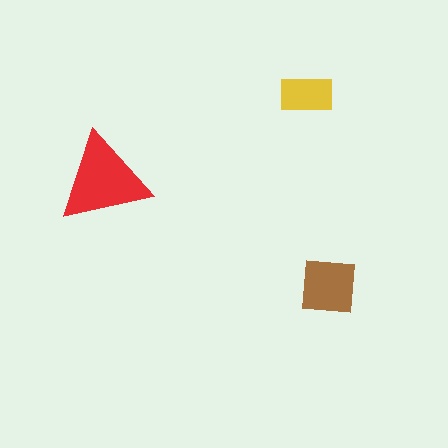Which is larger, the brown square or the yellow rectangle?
The brown square.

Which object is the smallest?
The yellow rectangle.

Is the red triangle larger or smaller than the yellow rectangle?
Larger.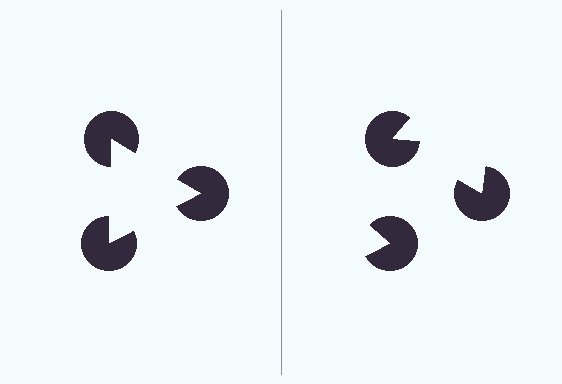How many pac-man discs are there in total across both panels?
6 — 3 on each side.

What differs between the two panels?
The pac-man discs are positioned identically on both sides; only the wedge orientations differ. On the left they align to a triangle; on the right they are misaligned.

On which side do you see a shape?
An illusory triangle appears on the left side. On the right side the wedge cuts are rotated, so no coherent shape forms.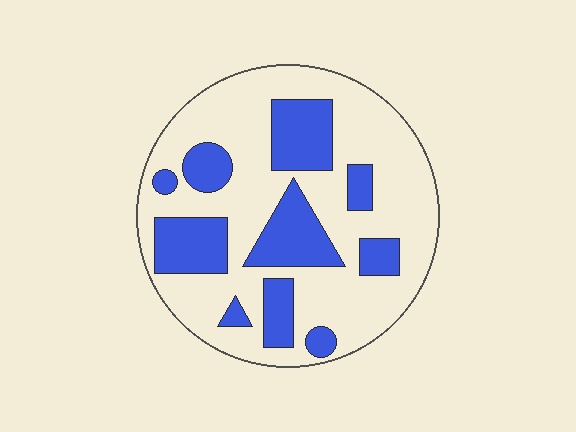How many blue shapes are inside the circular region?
10.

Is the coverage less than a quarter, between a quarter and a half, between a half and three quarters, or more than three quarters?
Between a quarter and a half.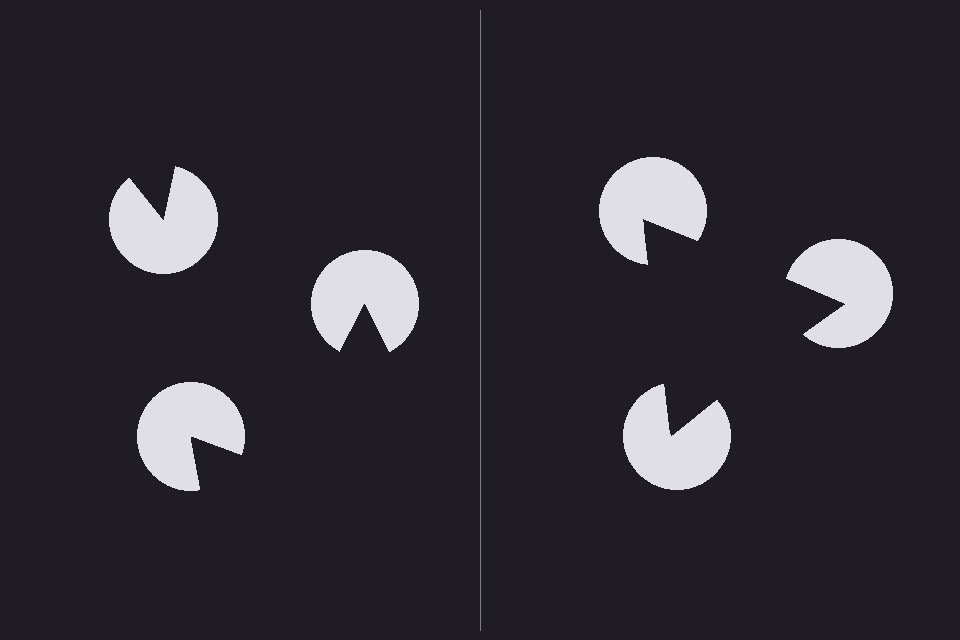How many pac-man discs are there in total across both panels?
6 — 3 on each side.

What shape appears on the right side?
An illusory triangle.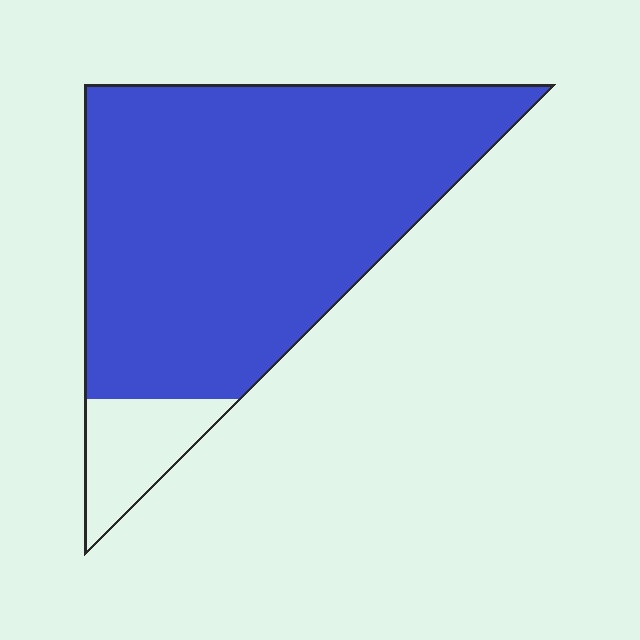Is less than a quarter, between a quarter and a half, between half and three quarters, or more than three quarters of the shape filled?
More than three quarters.